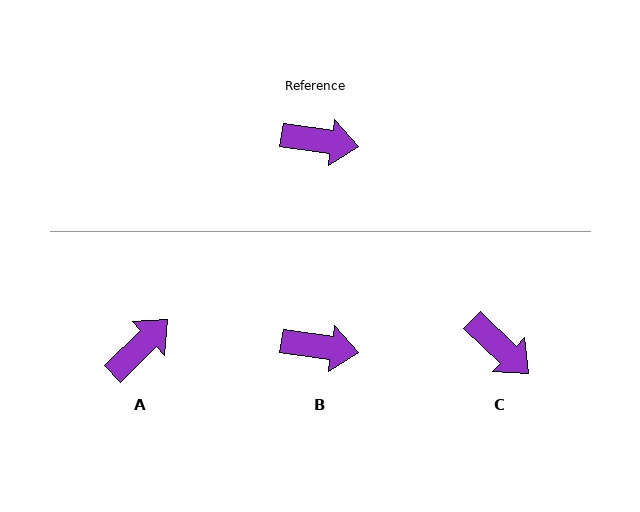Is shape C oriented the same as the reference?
No, it is off by about 36 degrees.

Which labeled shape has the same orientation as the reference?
B.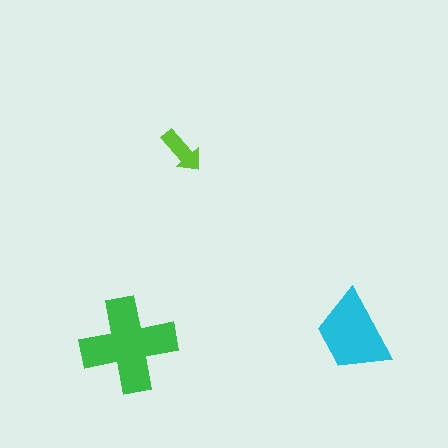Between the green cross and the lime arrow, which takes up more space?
The green cross.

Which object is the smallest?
The lime arrow.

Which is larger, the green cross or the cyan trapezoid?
The green cross.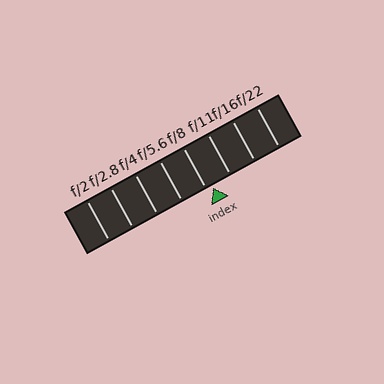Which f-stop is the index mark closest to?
The index mark is closest to f/8.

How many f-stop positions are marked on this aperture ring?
There are 8 f-stop positions marked.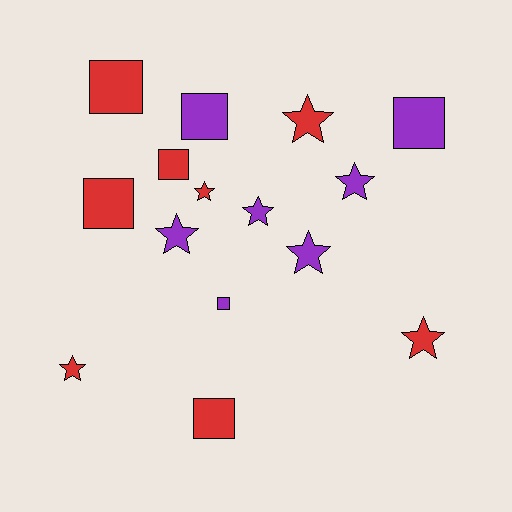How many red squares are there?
There are 4 red squares.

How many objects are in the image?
There are 15 objects.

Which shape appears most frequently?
Star, with 8 objects.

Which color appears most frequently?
Red, with 8 objects.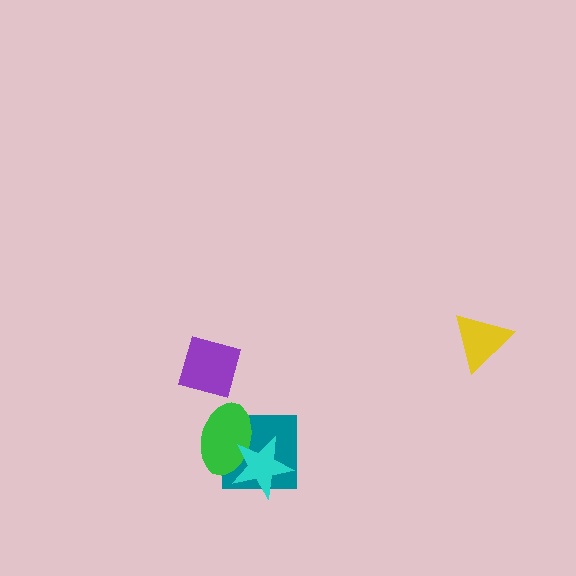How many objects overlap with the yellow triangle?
0 objects overlap with the yellow triangle.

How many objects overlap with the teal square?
2 objects overlap with the teal square.